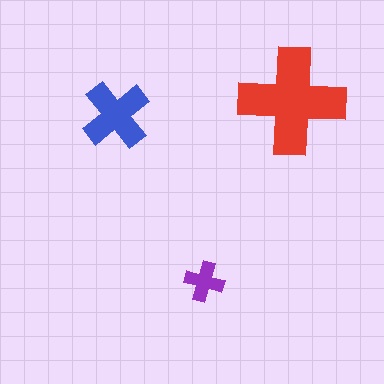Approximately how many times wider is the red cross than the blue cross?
About 1.5 times wider.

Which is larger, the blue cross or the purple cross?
The blue one.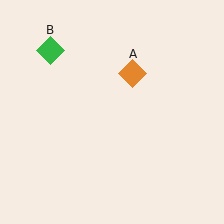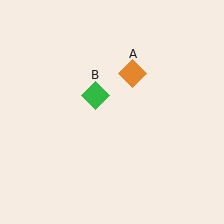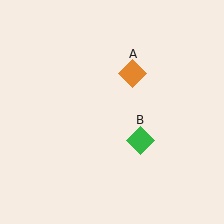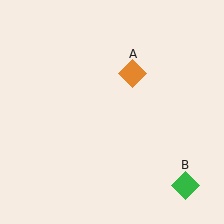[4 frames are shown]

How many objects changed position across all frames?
1 object changed position: green diamond (object B).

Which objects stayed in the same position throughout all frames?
Orange diamond (object A) remained stationary.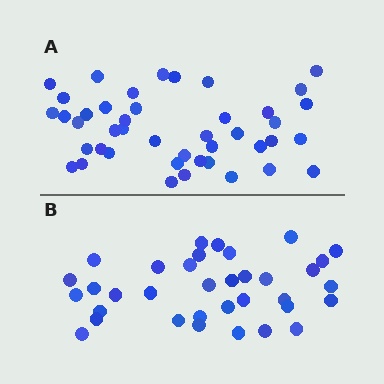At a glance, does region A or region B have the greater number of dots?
Region A (the top region) has more dots.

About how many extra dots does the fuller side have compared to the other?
Region A has roughly 8 or so more dots than region B.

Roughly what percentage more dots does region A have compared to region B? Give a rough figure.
About 25% more.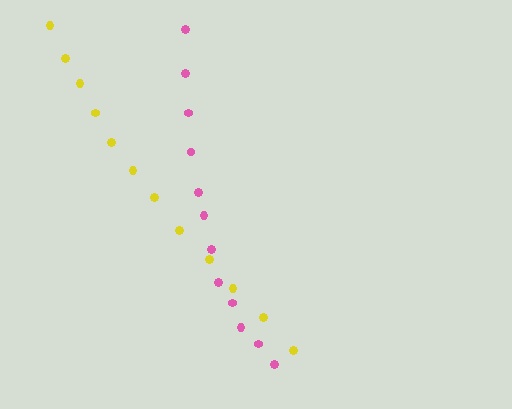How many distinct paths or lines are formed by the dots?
There are 2 distinct paths.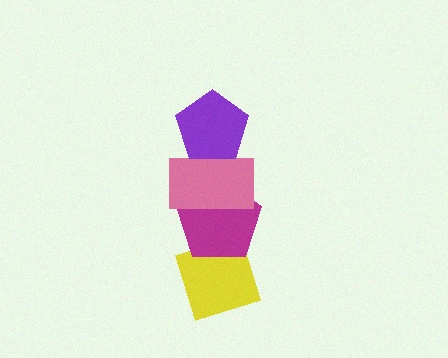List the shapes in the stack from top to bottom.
From top to bottom: the purple pentagon, the pink rectangle, the magenta pentagon, the yellow diamond.